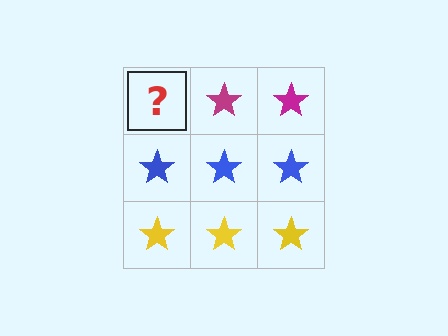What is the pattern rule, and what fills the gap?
The rule is that each row has a consistent color. The gap should be filled with a magenta star.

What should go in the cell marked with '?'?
The missing cell should contain a magenta star.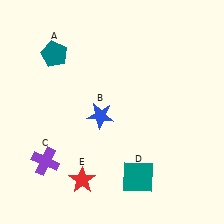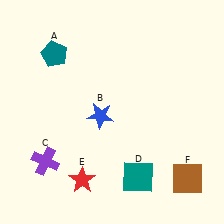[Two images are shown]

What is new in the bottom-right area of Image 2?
A brown square (F) was added in the bottom-right area of Image 2.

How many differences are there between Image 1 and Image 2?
There is 1 difference between the two images.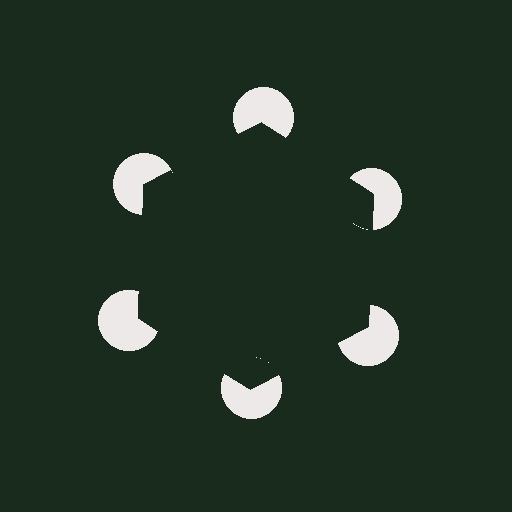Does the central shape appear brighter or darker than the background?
It typically appears slightly darker than the background, even though no actual brightness change is drawn.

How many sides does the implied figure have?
6 sides.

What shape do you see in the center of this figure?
An illusory hexagon — its edges are inferred from the aligned wedge cuts in the pac-man discs, not physically drawn.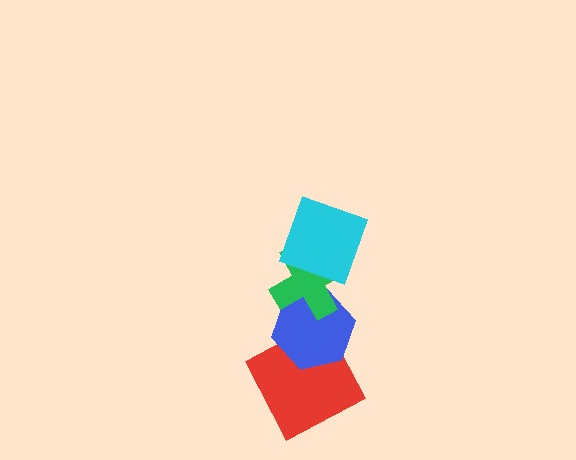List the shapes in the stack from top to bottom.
From top to bottom: the cyan square, the green cross, the blue hexagon, the red square.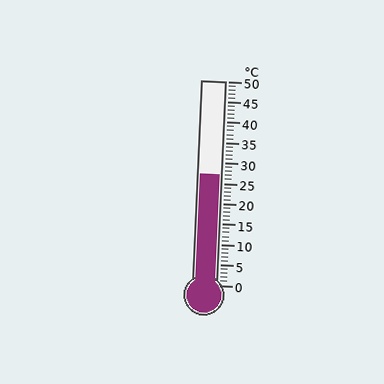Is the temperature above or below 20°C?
The temperature is above 20°C.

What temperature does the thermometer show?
The thermometer shows approximately 27°C.